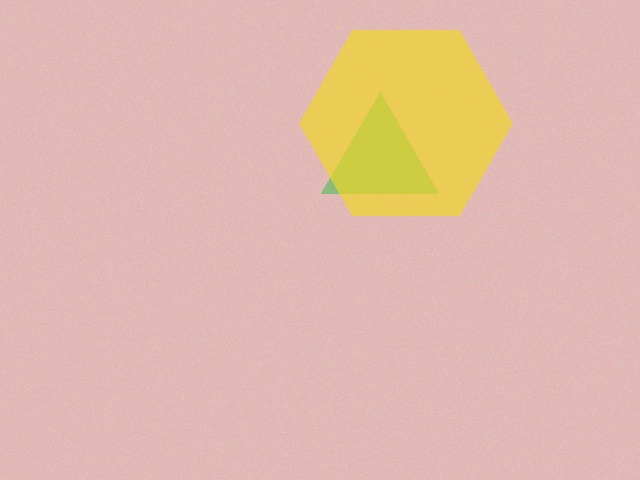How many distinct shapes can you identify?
There are 2 distinct shapes: a green triangle, a yellow hexagon.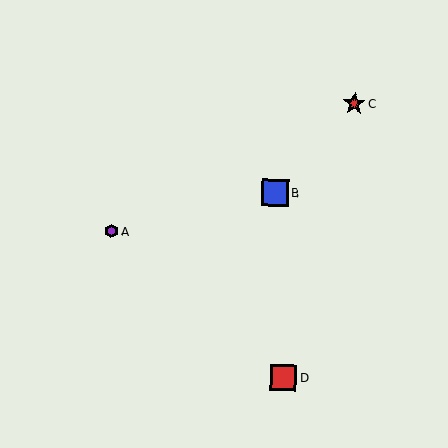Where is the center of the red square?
The center of the red square is at (283, 378).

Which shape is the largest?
The blue square (labeled B) is the largest.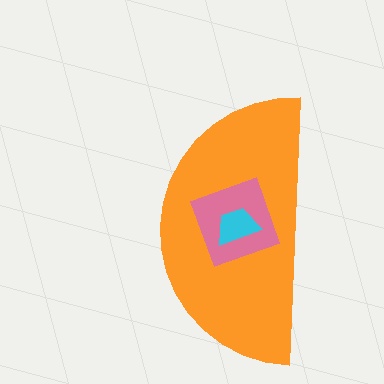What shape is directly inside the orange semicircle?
The pink square.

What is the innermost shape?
The cyan trapezoid.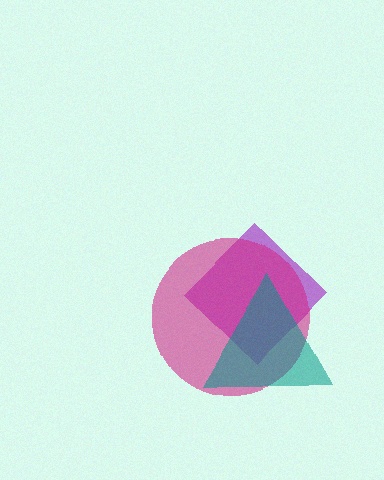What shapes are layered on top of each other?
The layered shapes are: a purple diamond, a magenta circle, a teal triangle.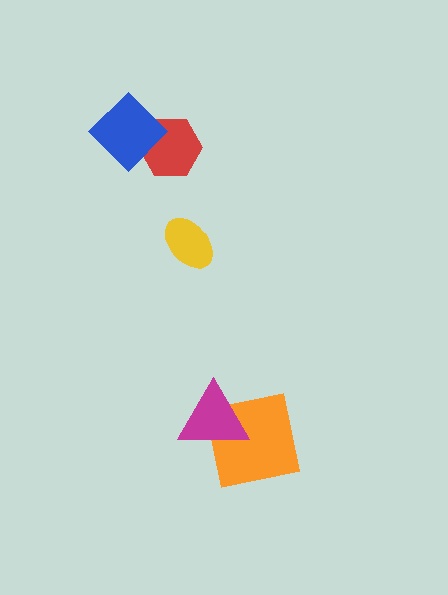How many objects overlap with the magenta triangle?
1 object overlaps with the magenta triangle.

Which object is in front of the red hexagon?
The blue diamond is in front of the red hexagon.